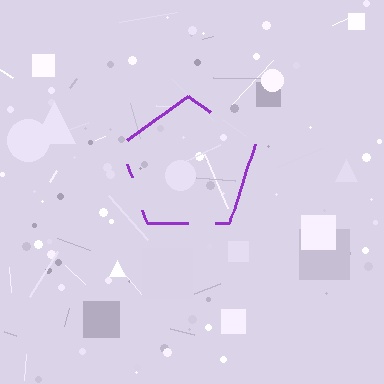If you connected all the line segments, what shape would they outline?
They would outline a pentagon.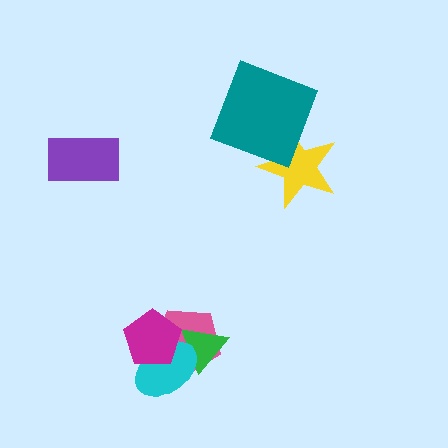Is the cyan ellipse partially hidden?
Yes, it is partially covered by another shape.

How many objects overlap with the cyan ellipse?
3 objects overlap with the cyan ellipse.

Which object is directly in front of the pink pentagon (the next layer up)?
The green triangle is directly in front of the pink pentagon.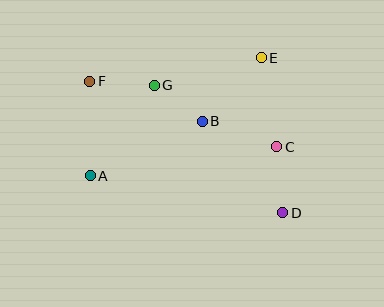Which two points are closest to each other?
Points B and G are closest to each other.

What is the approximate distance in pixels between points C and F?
The distance between C and F is approximately 198 pixels.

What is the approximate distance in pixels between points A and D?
The distance between A and D is approximately 196 pixels.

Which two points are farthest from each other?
Points D and F are farthest from each other.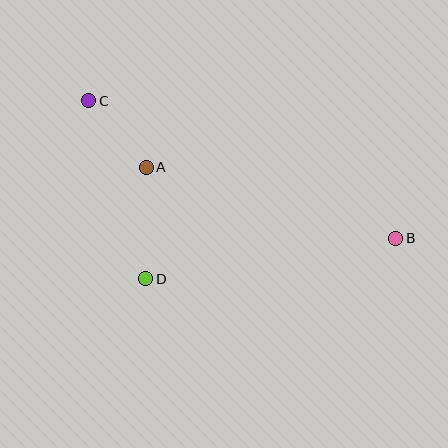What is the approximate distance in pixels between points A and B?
The distance between A and B is approximately 259 pixels.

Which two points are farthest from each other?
Points B and C are farthest from each other.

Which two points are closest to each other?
Points A and C are closest to each other.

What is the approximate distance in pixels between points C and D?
The distance between C and D is approximately 187 pixels.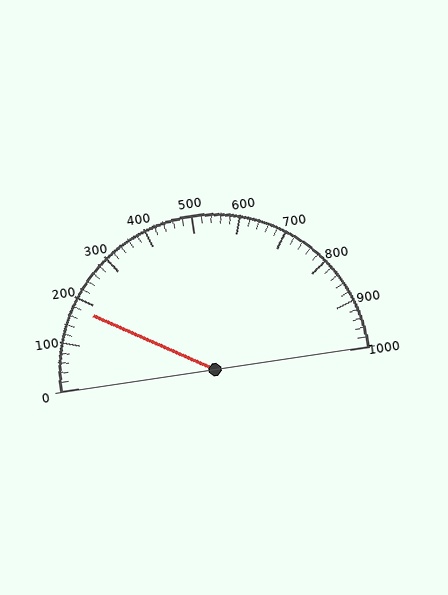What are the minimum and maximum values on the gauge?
The gauge ranges from 0 to 1000.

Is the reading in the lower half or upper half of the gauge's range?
The reading is in the lower half of the range (0 to 1000).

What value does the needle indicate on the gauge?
The needle indicates approximately 180.